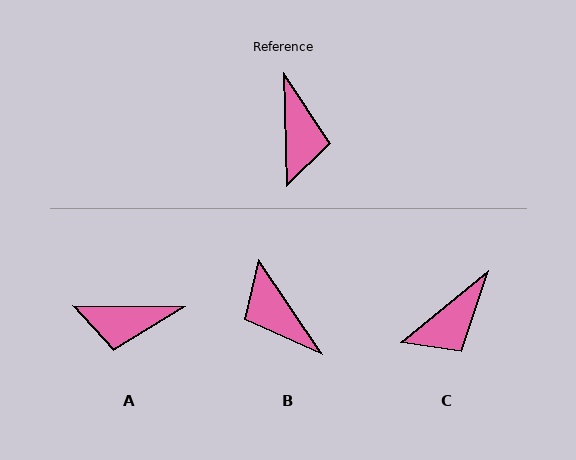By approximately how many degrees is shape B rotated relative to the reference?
Approximately 148 degrees clockwise.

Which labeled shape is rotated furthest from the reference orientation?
B, about 148 degrees away.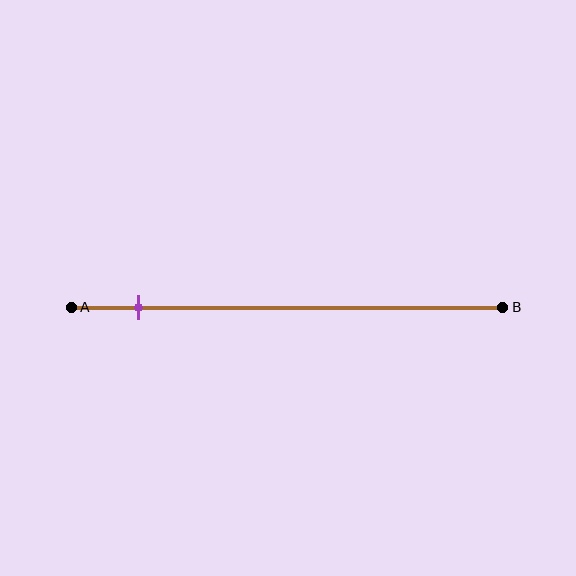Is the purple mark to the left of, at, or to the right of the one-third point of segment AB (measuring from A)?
The purple mark is to the left of the one-third point of segment AB.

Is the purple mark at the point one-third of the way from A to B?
No, the mark is at about 15% from A, not at the 33% one-third point.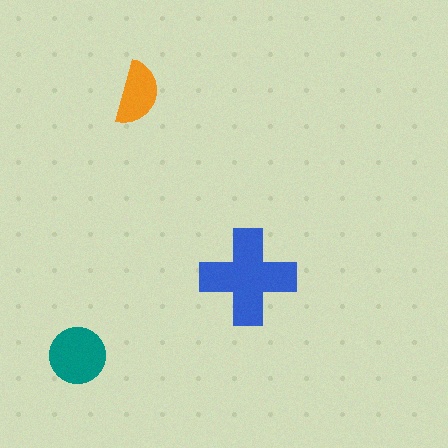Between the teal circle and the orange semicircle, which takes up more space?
The teal circle.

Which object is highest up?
The orange semicircle is topmost.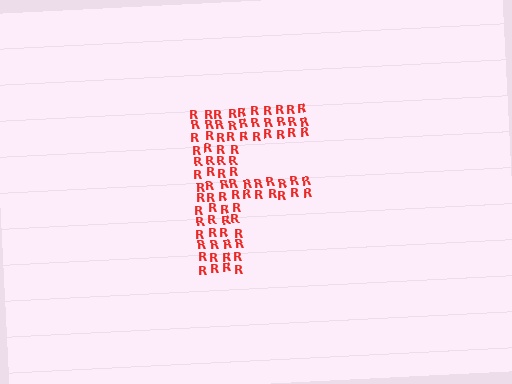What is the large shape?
The large shape is the letter F.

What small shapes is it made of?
It is made of small letter R's.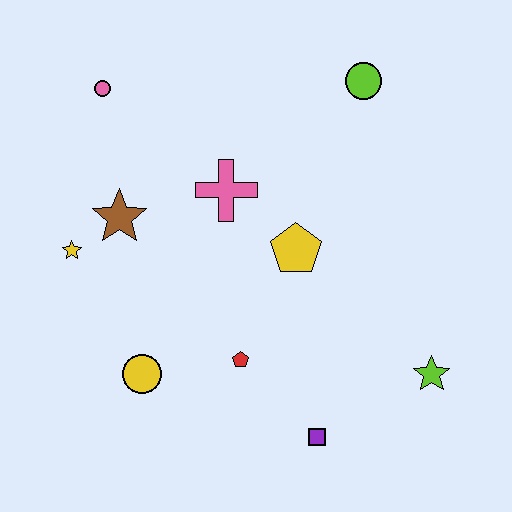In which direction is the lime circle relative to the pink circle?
The lime circle is to the right of the pink circle.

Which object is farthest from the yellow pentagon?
The pink circle is farthest from the yellow pentagon.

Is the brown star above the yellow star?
Yes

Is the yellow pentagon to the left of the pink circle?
No